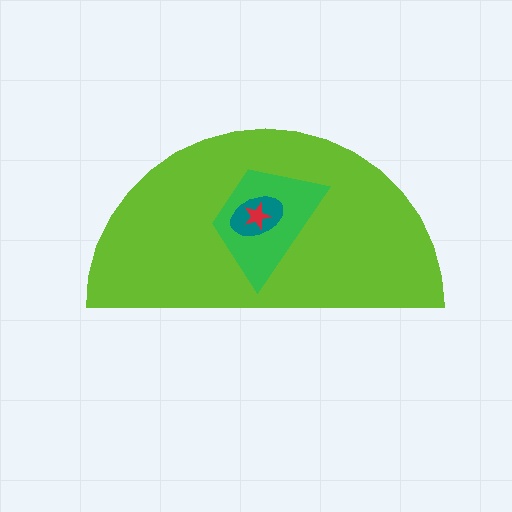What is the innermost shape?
The red star.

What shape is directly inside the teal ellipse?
The red star.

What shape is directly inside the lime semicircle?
The green trapezoid.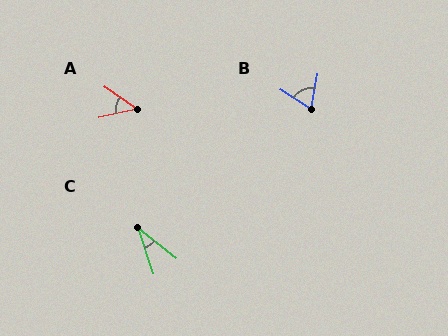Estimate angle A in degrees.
Approximately 47 degrees.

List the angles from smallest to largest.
C (32°), A (47°), B (68°).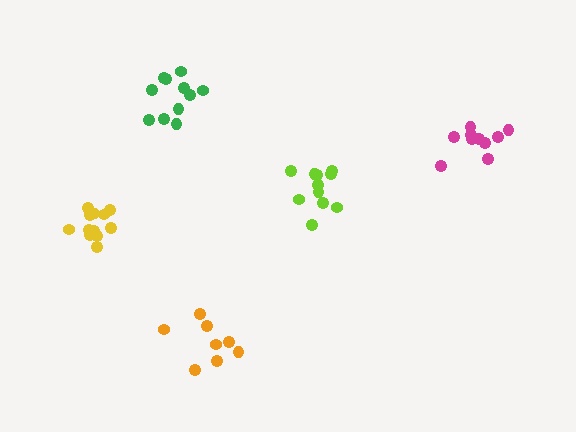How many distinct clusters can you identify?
There are 5 distinct clusters.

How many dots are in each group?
Group 1: 12 dots, Group 2: 8 dots, Group 3: 10 dots, Group 4: 11 dots, Group 5: 11 dots (52 total).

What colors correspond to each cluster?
The clusters are colored: yellow, orange, magenta, green, lime.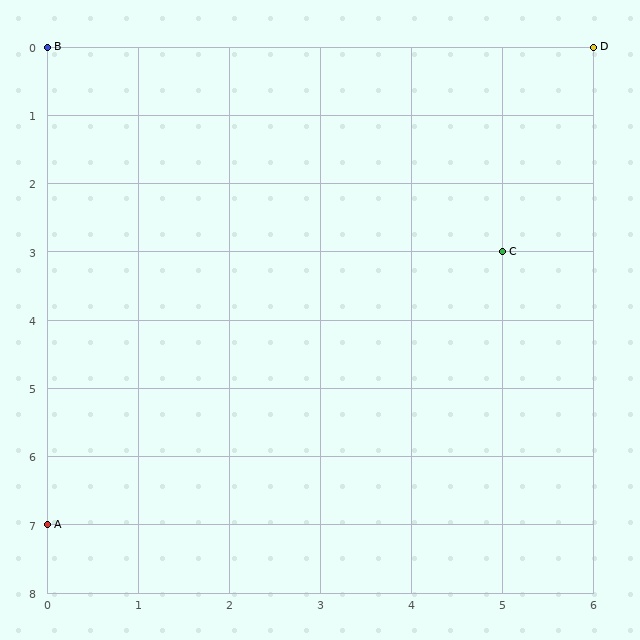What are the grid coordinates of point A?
Point A is at grid coordinates (0, 7).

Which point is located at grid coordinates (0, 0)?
Point B is at (0, 0).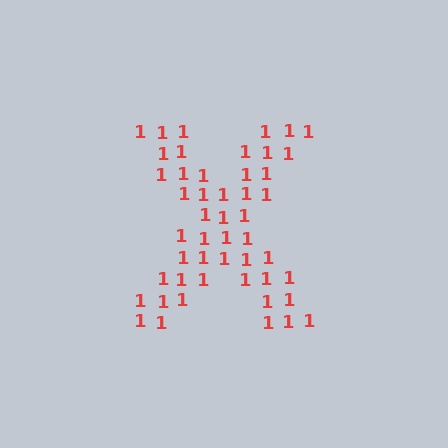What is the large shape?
The large shape is the letter X.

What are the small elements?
The small elements are digit 1's.